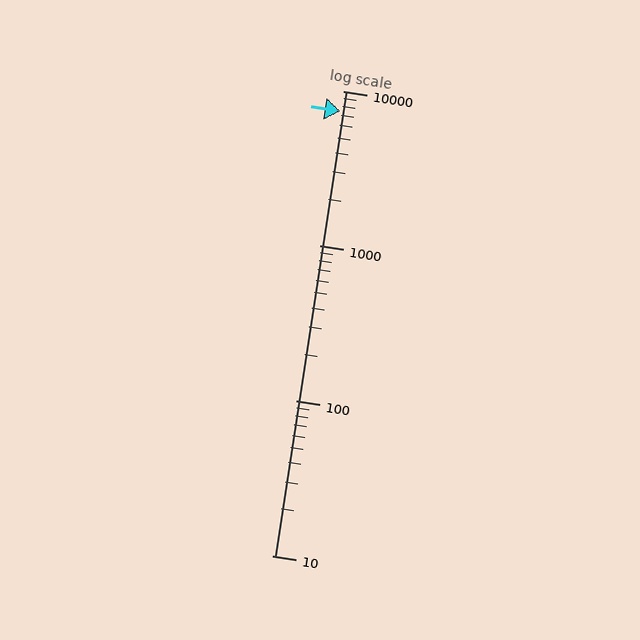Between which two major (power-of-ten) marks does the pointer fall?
The pointer is between 1000 and 10000.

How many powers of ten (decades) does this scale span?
The scale spans 3 decades, from 10 to 10000.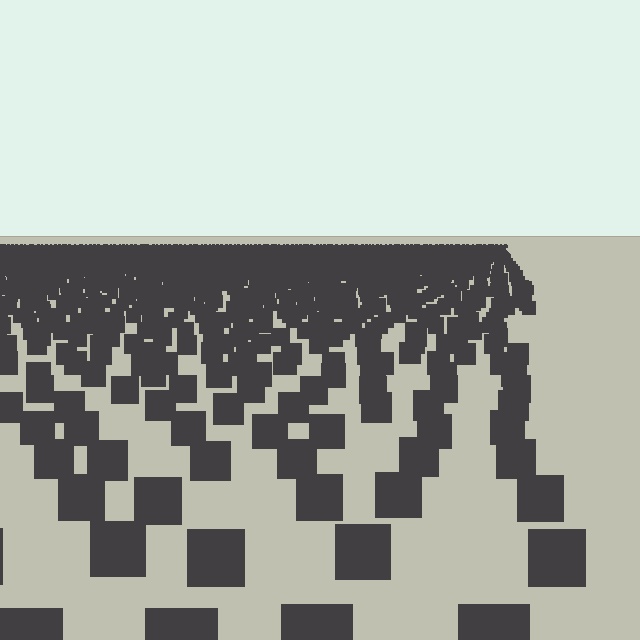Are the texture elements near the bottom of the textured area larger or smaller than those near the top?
Larger. Near the bottom, elements are closer to the viewer and appear at a bigger on-screen size.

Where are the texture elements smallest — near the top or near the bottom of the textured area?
Near the top.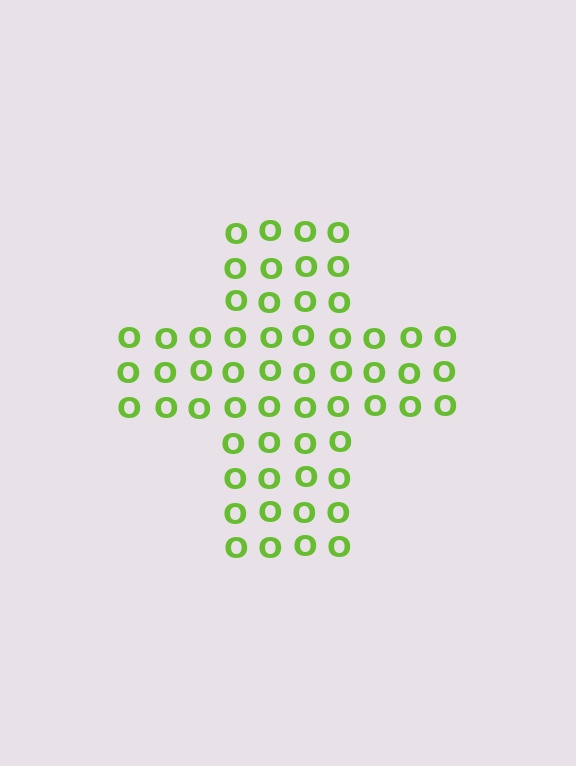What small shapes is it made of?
It is made of small letter O's.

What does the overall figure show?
The overall figure shows a cross.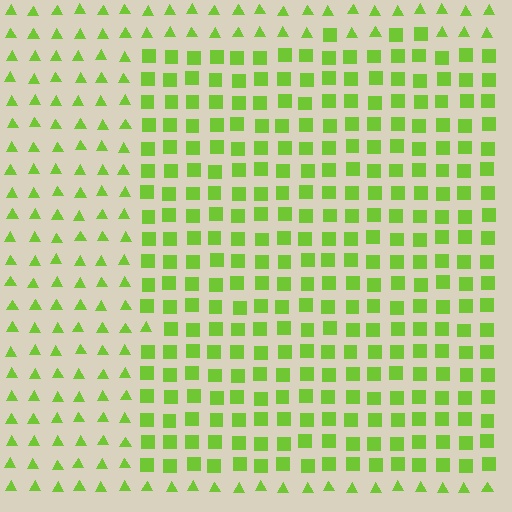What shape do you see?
I see a rectangle.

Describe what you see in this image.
The image is filled with small lime elements arranged in a uniform grid. A rectangle-shaped region contains squares, while the surrounding area contains triangles. The boundary is defined purely by the change in element shape.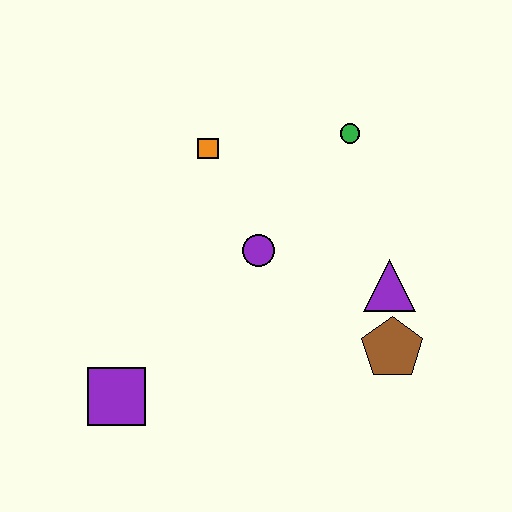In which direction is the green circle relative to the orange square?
The green circle is to the right of the orange square.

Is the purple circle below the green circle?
Yes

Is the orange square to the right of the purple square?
Yes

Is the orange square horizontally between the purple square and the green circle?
Yes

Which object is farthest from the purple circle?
The purple square is farthest from the purple circle.